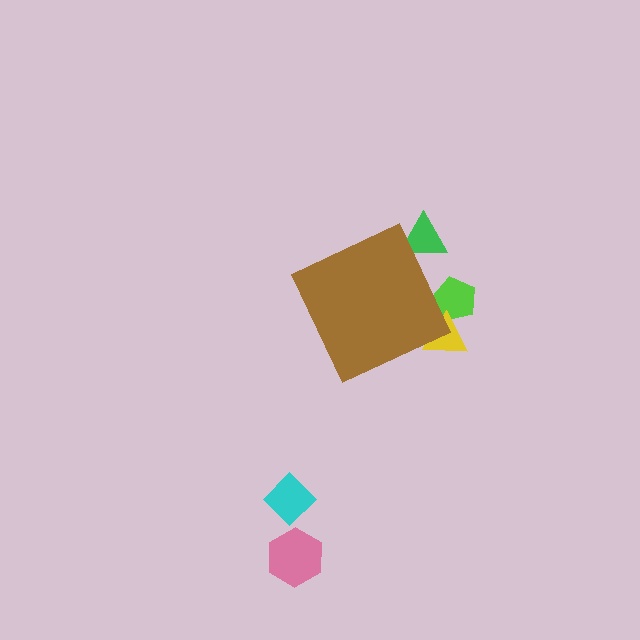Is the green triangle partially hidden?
Yes, the green triangle is partially hidden behind the brown diamond.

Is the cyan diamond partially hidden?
No, the cyan diamond is fully visible.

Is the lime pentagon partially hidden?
Yes, the lime pentagon is partially hidden behind the brown diamond.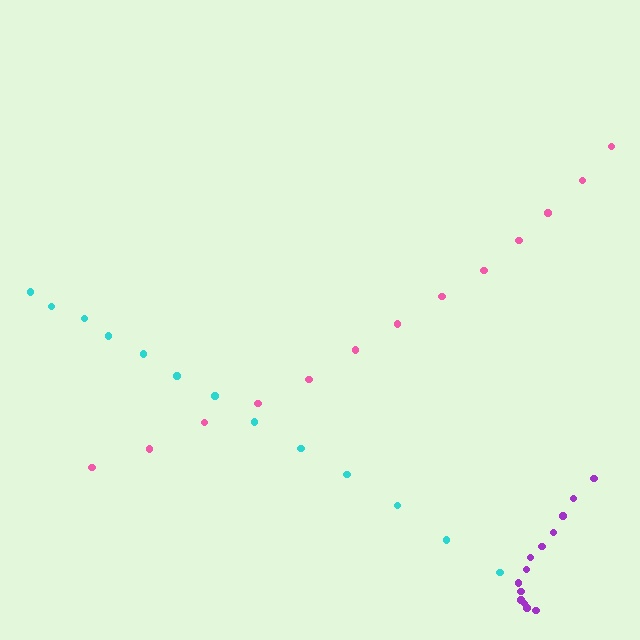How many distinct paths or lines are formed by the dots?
There are 3 distinct paths.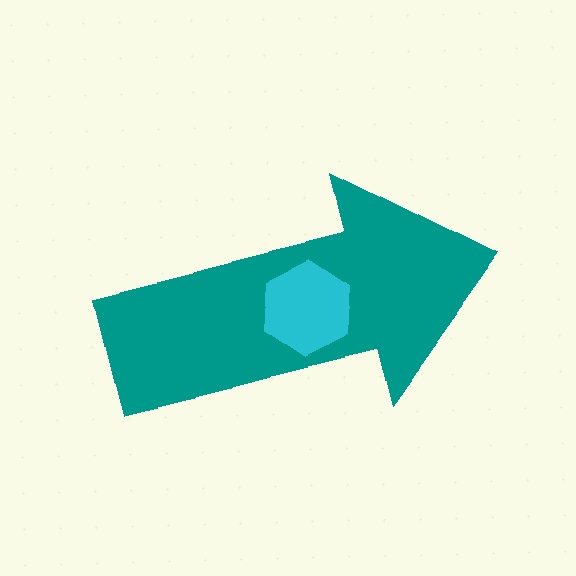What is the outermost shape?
The teal arrow.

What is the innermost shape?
The cyan hexagon.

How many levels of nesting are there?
2.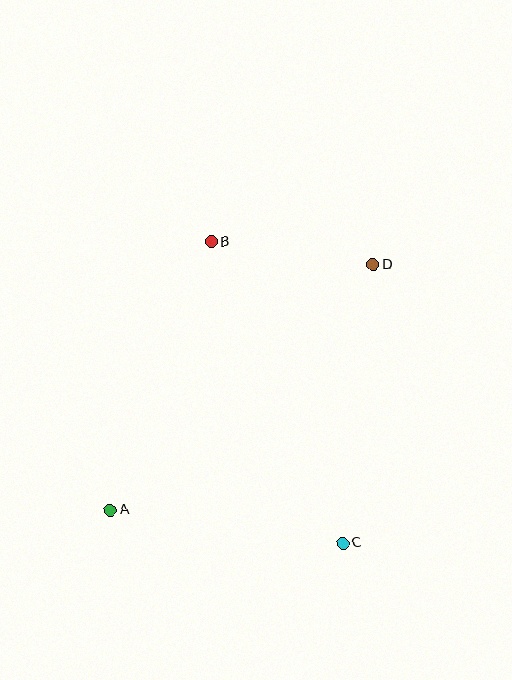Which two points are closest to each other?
Points B and D are closest to each other.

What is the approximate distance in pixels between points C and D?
The distance between C and D is approximately 280 pixels.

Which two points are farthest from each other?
Points A and D are farthest from each other.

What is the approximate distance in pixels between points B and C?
The distance between B and C is approximately 329 pixels.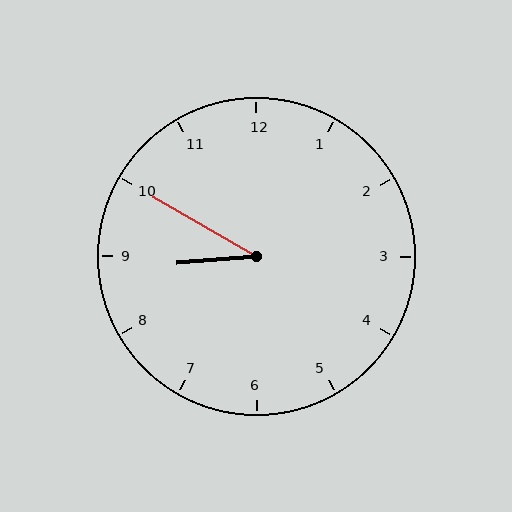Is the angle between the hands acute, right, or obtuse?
It is acute.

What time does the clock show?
8:50.